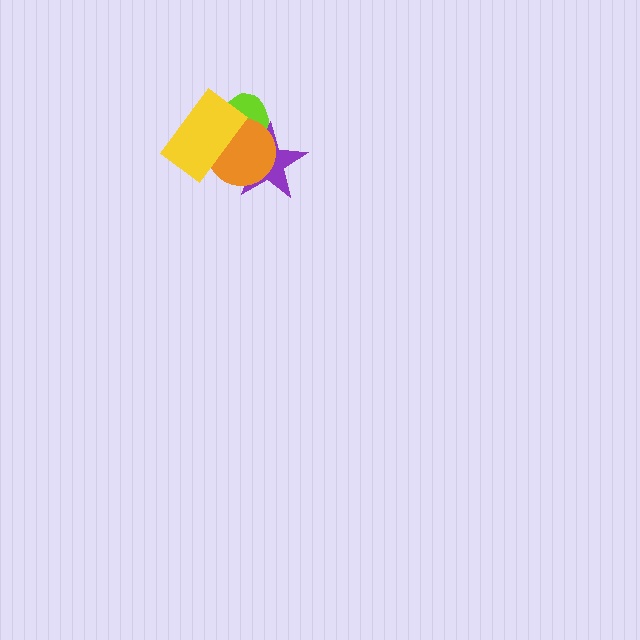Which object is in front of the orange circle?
The yellow rectangle is in front of the orange circle.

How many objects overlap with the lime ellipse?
3 objects overlap with the lime ellipse.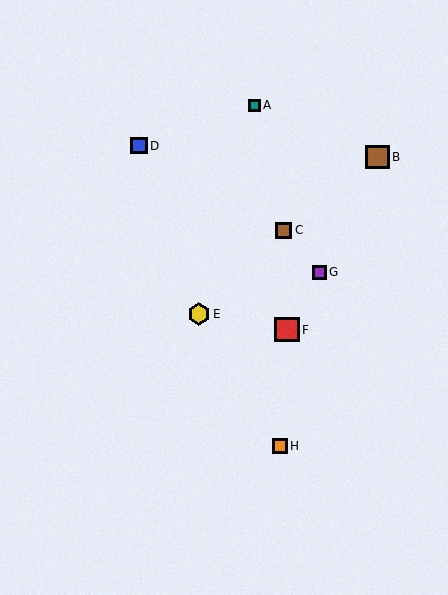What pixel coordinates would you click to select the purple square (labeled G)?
Click at (319, 272) to select the purple square G.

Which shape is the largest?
The red square (labeled F) is the largest.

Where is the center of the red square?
The center of the red square is at (287, 330).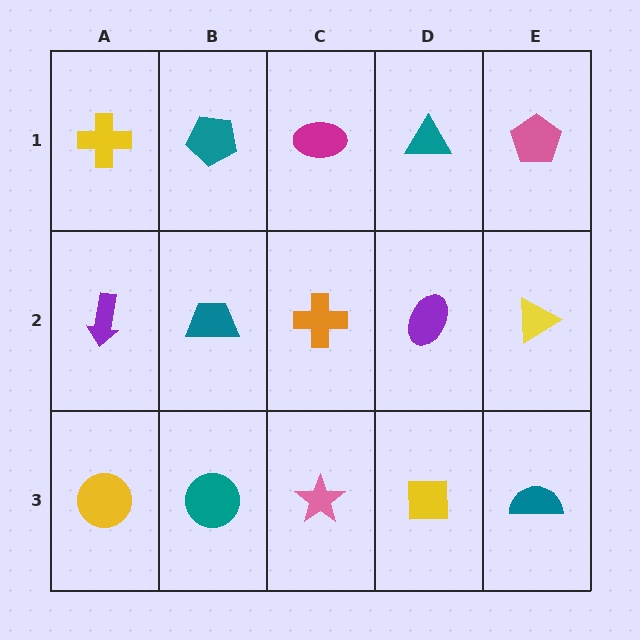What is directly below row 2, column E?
A teal semicircle.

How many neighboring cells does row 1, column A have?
2.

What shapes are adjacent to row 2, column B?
A teal pentagon (row 1, column B), a teal circle (row 3, column B), a purple arrow (row 2, column A), an orange cross (row 2, column C).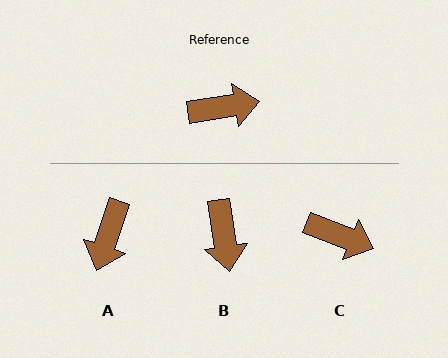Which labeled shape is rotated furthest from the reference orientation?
A, about 118 degrees away.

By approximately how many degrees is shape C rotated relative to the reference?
Approximately 30 degrees clockwise.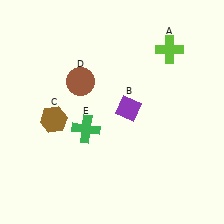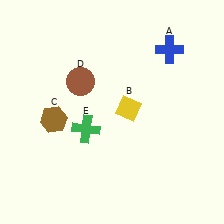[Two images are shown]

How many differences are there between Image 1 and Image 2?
There are 2 differences between the two images.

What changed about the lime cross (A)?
In Image 1, A is lime. In Image 2, it changed to blue.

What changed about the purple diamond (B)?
In Image 1, B is purple. In Image 2, it changed to yellow.